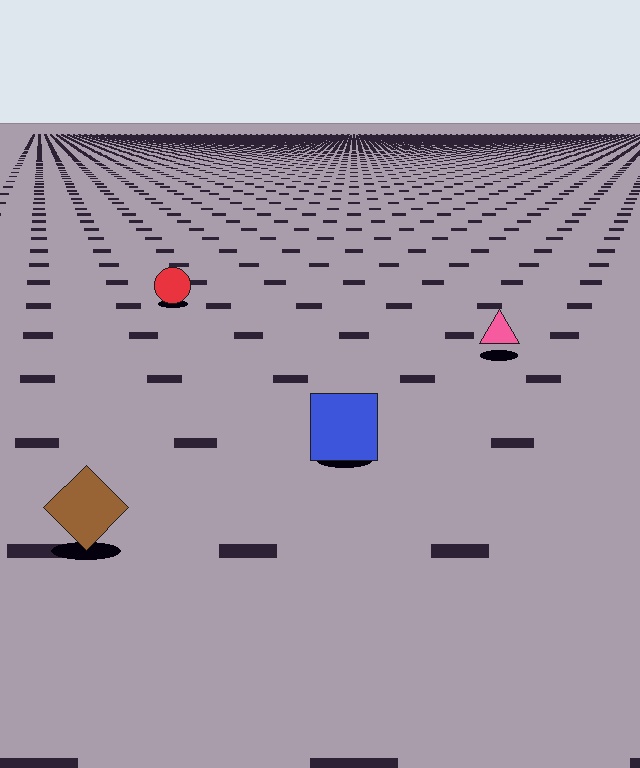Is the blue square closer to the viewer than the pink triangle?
Yes. The blue square is closer — you can tell from the texture gradient: the ground texture is coarser near it.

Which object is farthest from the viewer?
The red circle is farthest from the viewer. It appears smaller and the ground texture around it is denser.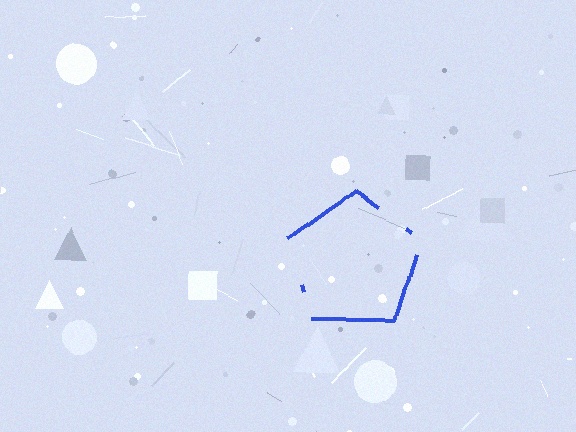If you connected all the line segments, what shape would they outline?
They would outline a pentagon.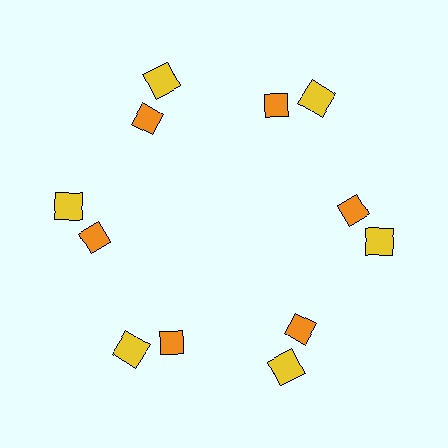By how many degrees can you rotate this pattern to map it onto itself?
The pattern maps onto itself every 60 degrees of rotation.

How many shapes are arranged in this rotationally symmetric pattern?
There are 12 shapes, arranged in 6 groups of 2.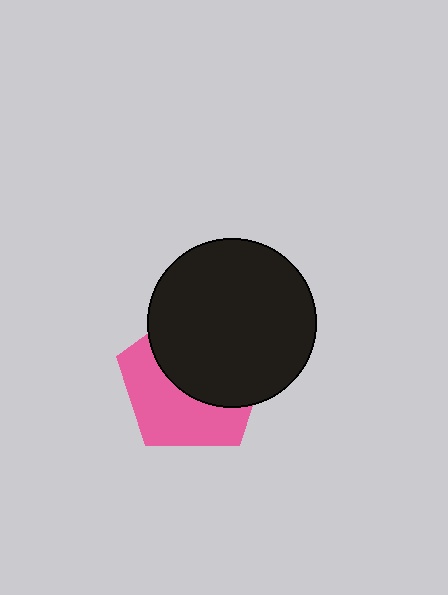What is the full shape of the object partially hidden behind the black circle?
The partially hidden object is a pink pentagon.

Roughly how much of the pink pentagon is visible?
About half of it is visible (roughly 47%).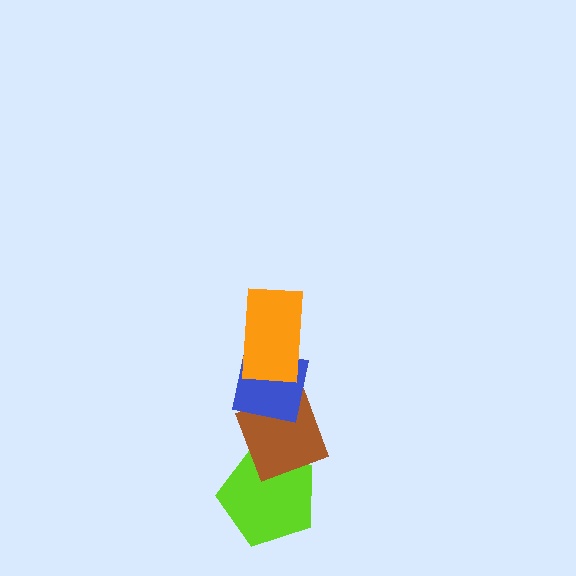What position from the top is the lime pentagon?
The lime pentagon is 4th from the top.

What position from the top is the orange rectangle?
The orange rectangle is 1st from the top.